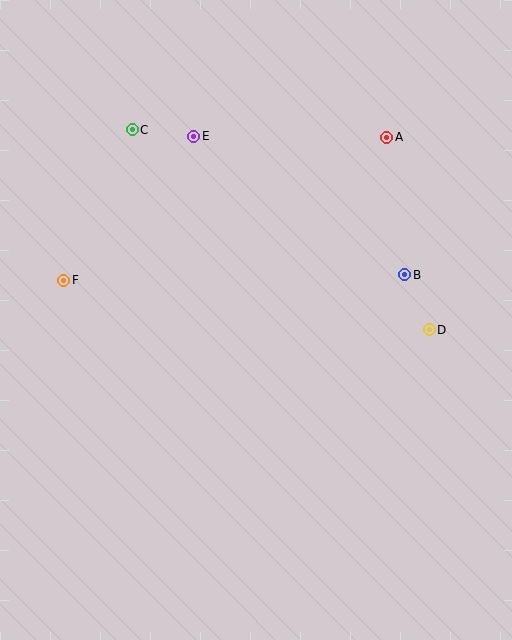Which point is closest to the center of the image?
Point B at (405, 275) is closest to the center.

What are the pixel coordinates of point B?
Point B is at (405, 275).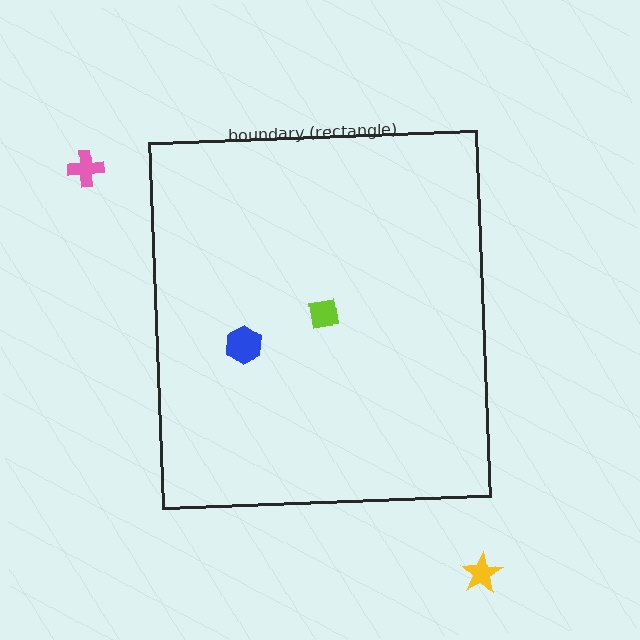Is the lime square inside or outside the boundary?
Inside.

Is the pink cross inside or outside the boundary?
Outside.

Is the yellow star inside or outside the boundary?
Outside.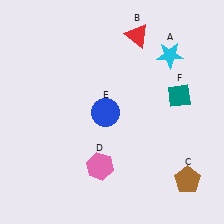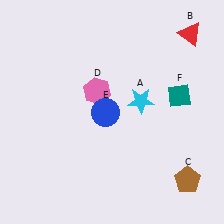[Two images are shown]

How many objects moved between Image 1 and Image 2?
3 objects moved between the two images.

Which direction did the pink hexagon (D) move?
The pink hexagon (D) moved up.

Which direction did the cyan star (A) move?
The cyan star (A) moved down.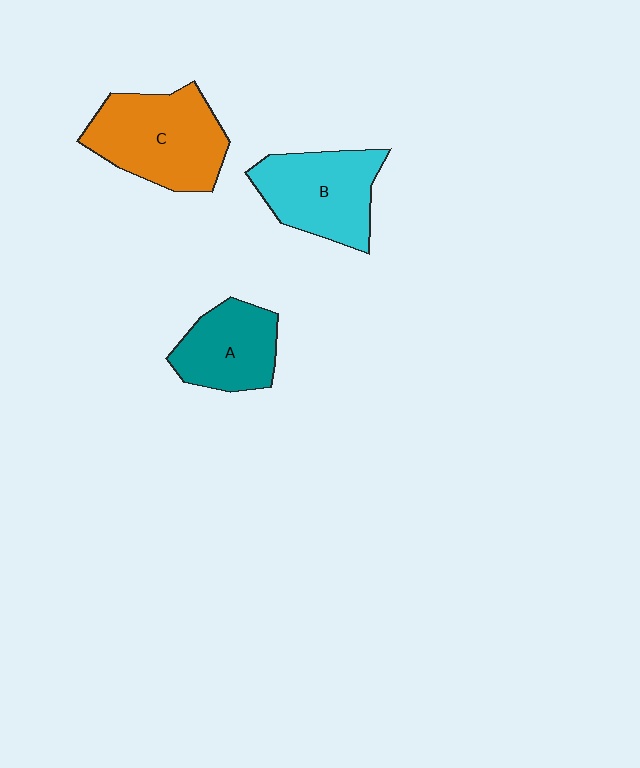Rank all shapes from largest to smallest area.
From largest to smallest: C (orange), B (cyan), A (teal).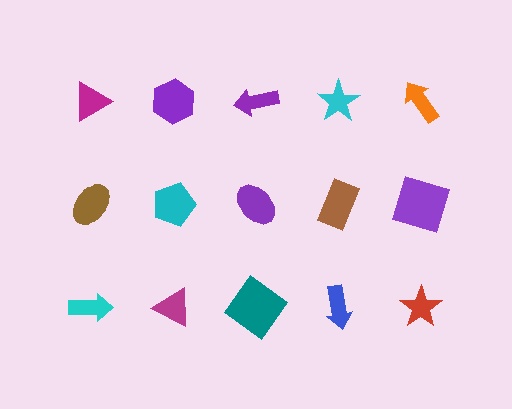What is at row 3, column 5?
A red star.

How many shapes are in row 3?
5 shapes.